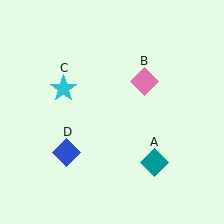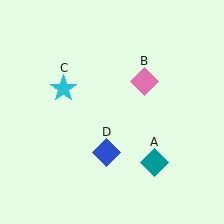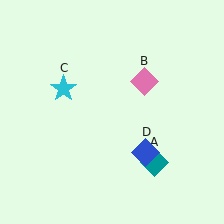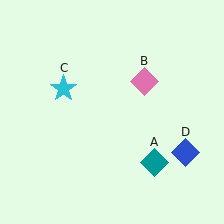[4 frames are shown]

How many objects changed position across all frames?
1 object changed position: blue diamond (object D).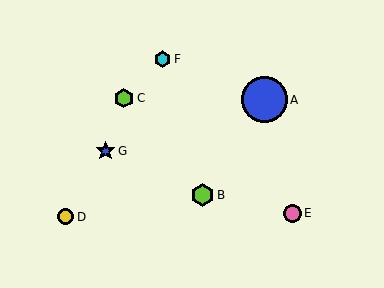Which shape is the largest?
The blue circle (labeled A) is the largest.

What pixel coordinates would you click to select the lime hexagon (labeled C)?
Click at (124, 98) to select the lime hexagon C.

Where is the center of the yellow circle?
The center of the yellow circle is at (66, 217).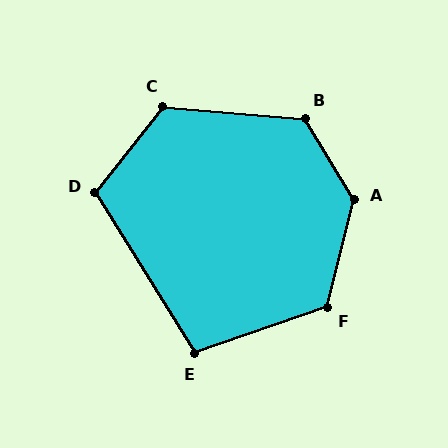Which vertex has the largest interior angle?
A, at approximately 134 degrees.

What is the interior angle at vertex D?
Approximately 110 degrees (obtuse).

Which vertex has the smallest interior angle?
E, at approximately 103 degrees.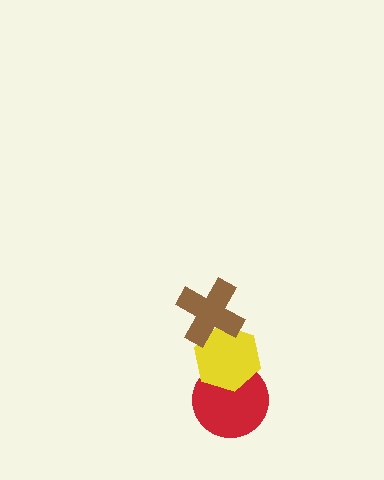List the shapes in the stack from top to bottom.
From top to bottom: the brown cross, the yellow hexagon, the red circle.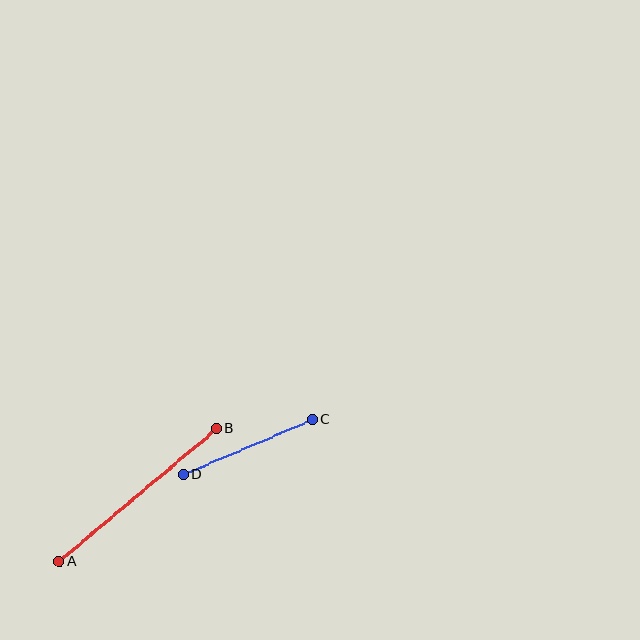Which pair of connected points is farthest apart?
Points A and B are farthest apart.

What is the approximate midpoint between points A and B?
The midpoint is at approximately (138, 495) pixels.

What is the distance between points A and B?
The distance is approximately 206 pixels.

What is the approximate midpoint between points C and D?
The midpoint is at approximately (248, 447) pixels.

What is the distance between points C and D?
The distance is approximately 141 pixels.